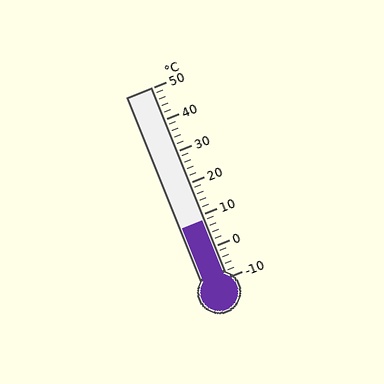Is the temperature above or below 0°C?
The temperature is above 0°C.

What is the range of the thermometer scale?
The thermometer scale ranges from -10°C to 50°C.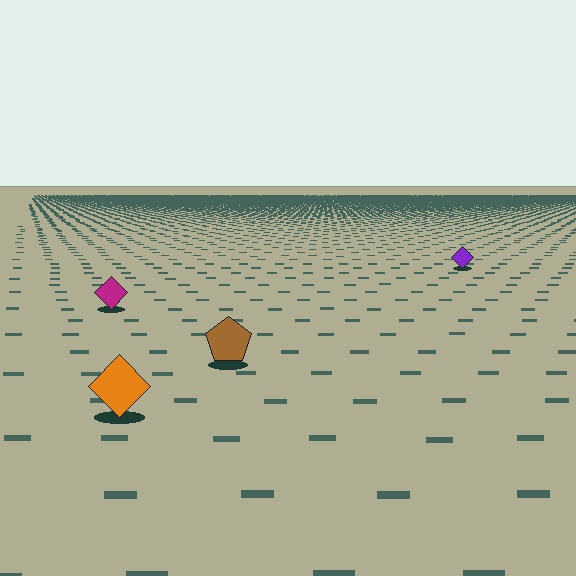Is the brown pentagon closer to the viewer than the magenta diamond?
Yes. The brown pentagon is closer — you can tell from the texture gradient: the ground texture is coarser near it.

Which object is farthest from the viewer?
The purple diamond is farthest from the viewer. It appears smaller and the ground texture around it is denser.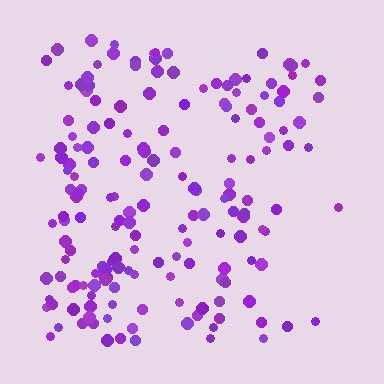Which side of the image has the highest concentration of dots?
The left.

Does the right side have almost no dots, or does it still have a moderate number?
Still a moderate number, just noticeably fewer than the left.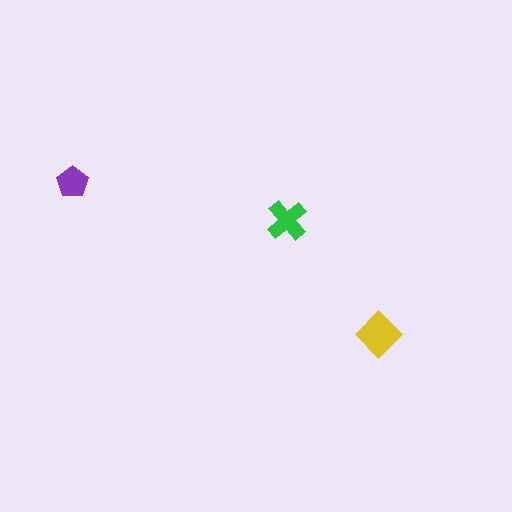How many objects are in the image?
There are 3 objects in the image.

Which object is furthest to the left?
The purple pentagon is leftmost.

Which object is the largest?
The yellow diamond.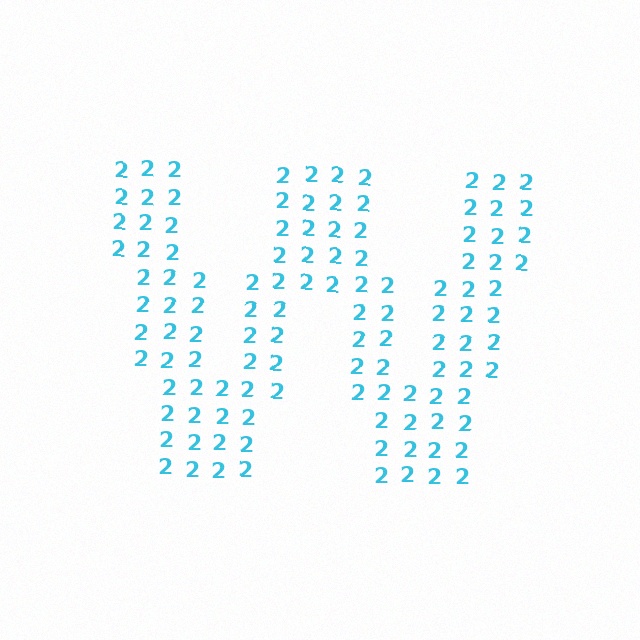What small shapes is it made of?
It is made of small digit 2's.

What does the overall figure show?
The overall figure shows the letter W.